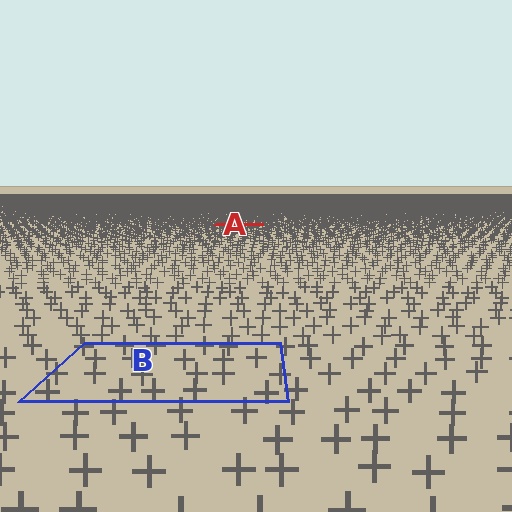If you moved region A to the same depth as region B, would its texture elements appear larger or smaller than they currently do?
They would appear larger. At a closer depth, the same texture elements are projected at a bigger on-screen size.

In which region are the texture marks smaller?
The texture marks are smaller in region A, because it is farther away.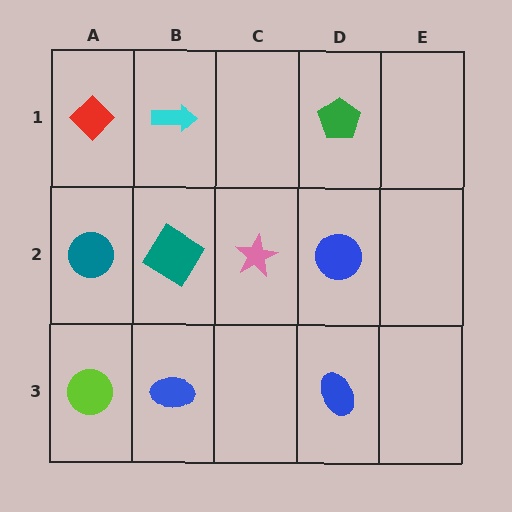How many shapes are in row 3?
3 shapes.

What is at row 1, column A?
A red diamond.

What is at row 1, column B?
A cyan arrow.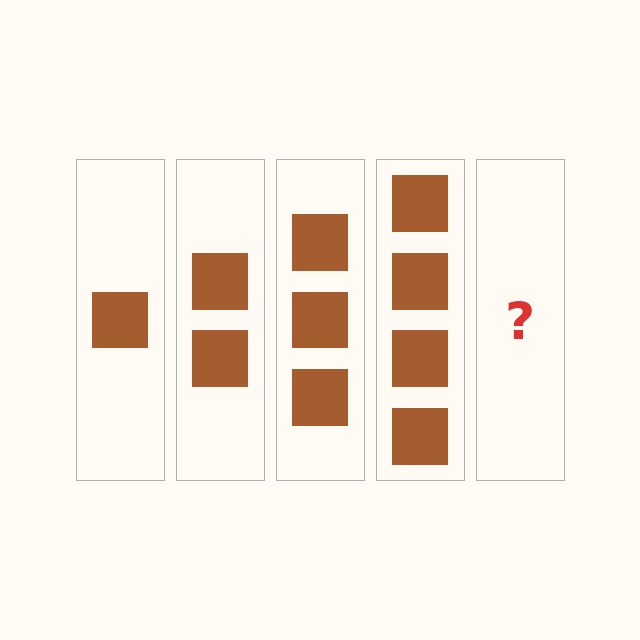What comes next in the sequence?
The next element should be 5 squares.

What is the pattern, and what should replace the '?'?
The pattern is that each step adds one more square. The '?' should be 5 squares.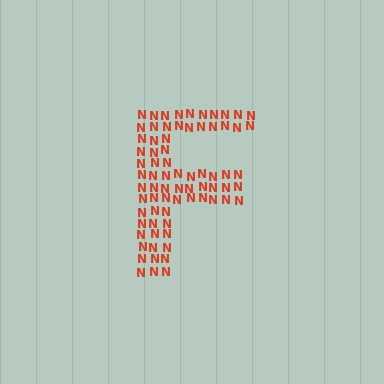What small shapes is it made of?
It is made of small letter N's.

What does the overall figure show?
The overall figure shows the letter F.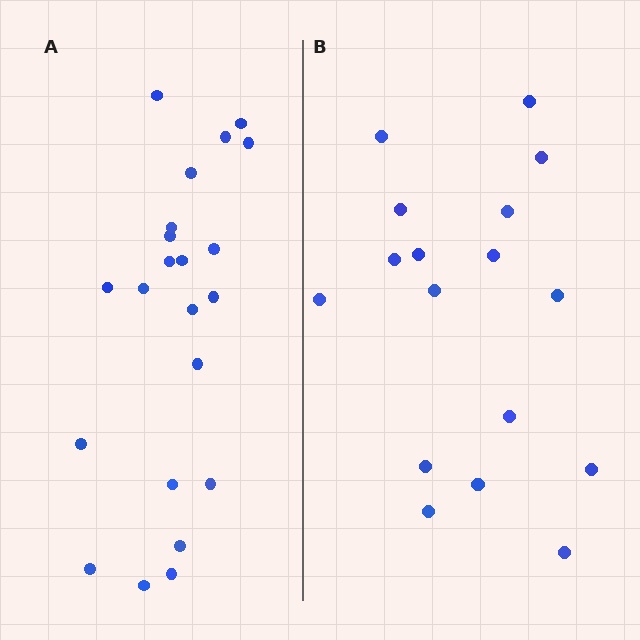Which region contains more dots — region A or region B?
Region A (the left region) has more dots.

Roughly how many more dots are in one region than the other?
Region A has about 5 more dots than region B.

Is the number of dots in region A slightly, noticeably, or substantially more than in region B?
Region A has noticeably more, but not dramatically so. The ratio is roughly 1.3 to 1.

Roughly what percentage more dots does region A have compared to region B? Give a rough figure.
About 30% more.